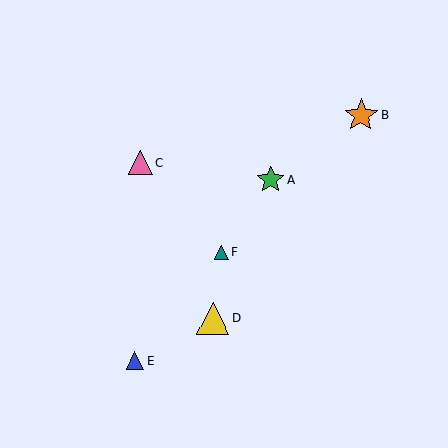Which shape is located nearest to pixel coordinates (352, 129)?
The orange star (labeled B) at (361, 115) is nearest to that location.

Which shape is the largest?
The orange star (labeled B) is the largest.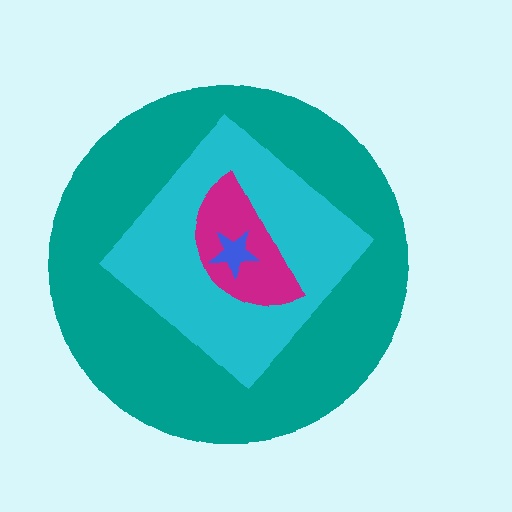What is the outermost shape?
The teal circle.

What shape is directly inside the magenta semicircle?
The blue star.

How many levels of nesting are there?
4.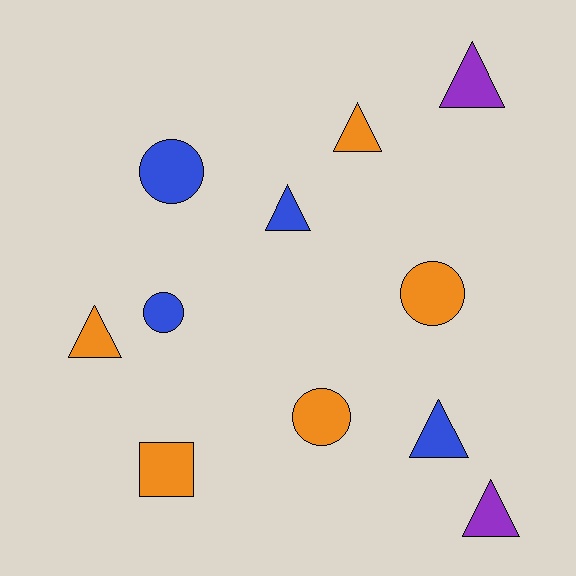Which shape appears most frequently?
Triangle, with 6 objects.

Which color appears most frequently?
Orange, with 5 objects.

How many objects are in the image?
There are 11 objects.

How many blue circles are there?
There are 2 blue circles.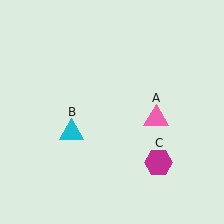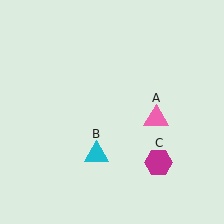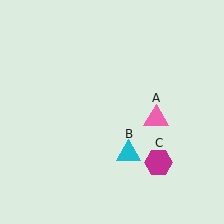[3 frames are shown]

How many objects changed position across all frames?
1 object changed position: cyan triangle (object B).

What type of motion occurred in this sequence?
The cyan triangle (object B) rotated counterclockwise around the center of the scene.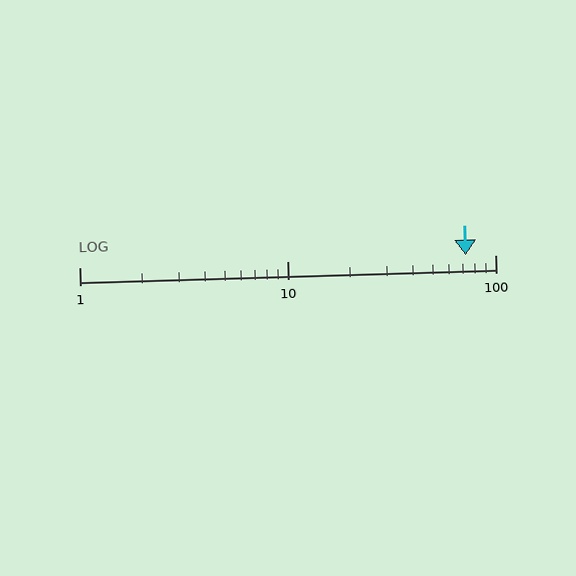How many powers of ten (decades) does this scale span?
The scale spans 2 decades, from 1 to 100.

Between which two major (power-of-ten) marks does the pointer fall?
The pointer is between 10 and 100.